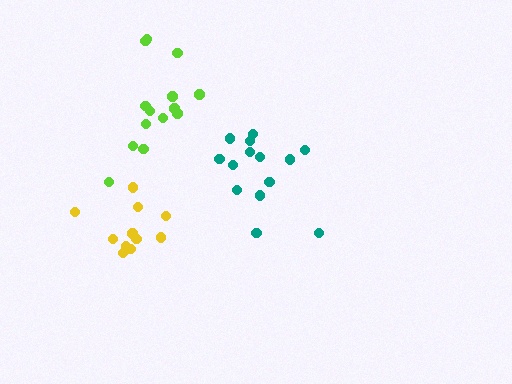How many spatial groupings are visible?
There are 3 spatial groupings.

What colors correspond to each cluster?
The clusters are colored: teal, lime, yellow.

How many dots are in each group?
Group 1: 14 dots, Group 2: 14 dots, Group 3: 11 dots (39 total).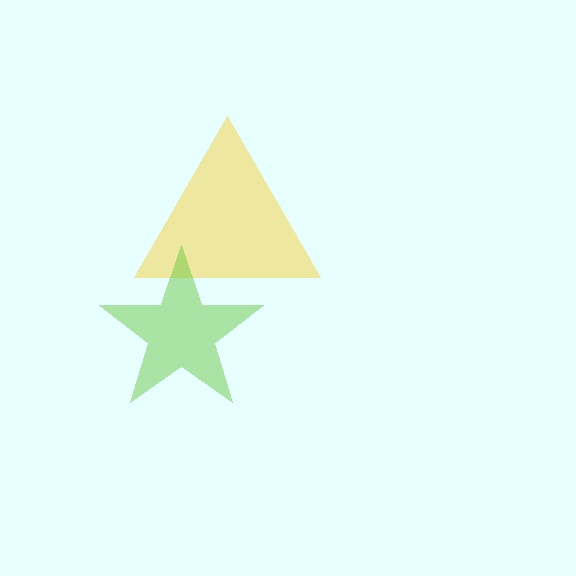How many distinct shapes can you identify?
There are 2 distinct shapes: a yellow triangle, a lime star.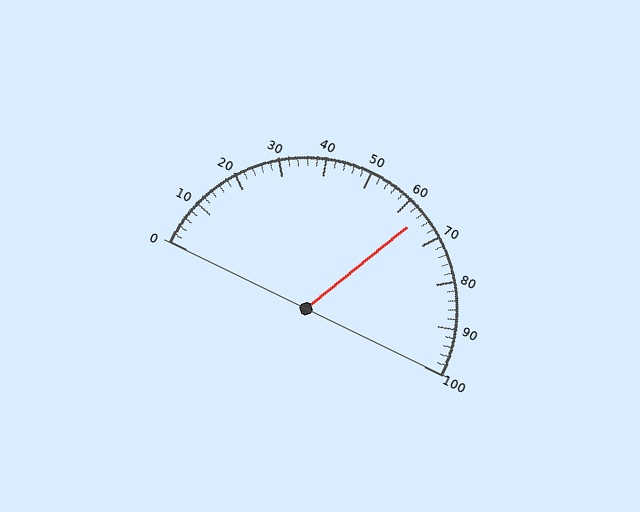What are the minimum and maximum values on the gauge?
The gauge ranges from 0 to 100.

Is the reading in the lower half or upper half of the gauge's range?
The reading is in the upper half of the range (0 to 100).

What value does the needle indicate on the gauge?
The needle indicates approximately 64.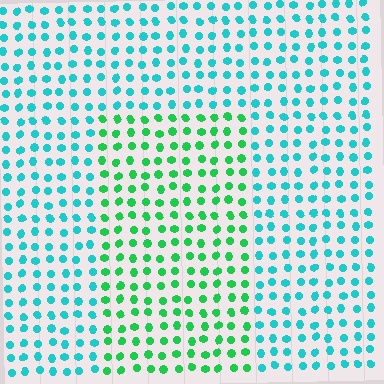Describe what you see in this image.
The image is filled with small cyan elements in a uniform arrangement. A rectangle-shaped region is visible where the elements are tinted to a slightly different hue, forming a subtle color boundary.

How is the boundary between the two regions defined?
The boundary is defined purely by a slight shift in hue (about 43 degrees). Spacing, size, and orientation are identical on both sides.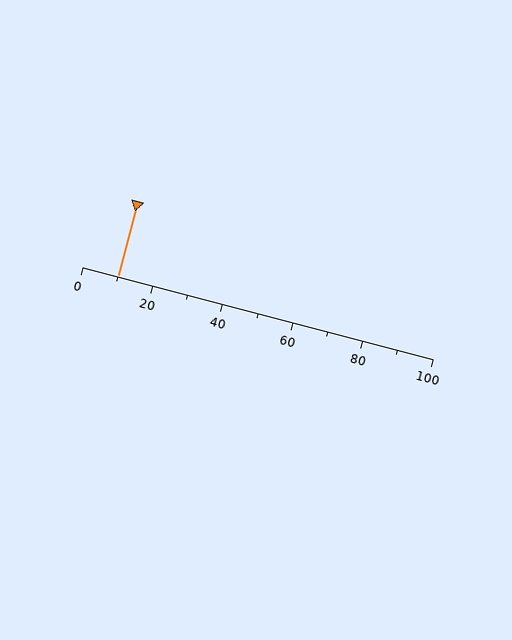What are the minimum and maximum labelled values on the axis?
The axis runs from 0 to 100.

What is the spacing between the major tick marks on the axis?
The major ticks are spaced 20 apart.